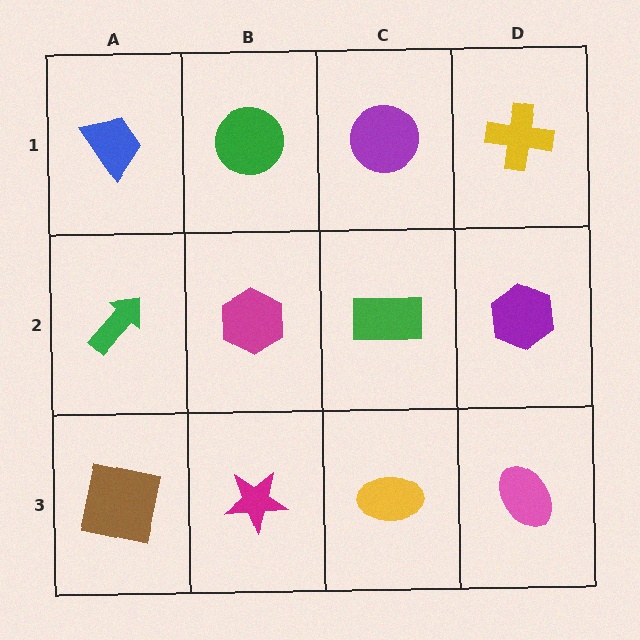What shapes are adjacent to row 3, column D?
A purple hexagon (row 2, column D), a yellow ellipse (row 3, column C).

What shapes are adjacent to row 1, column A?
A green arrow (row 2, column A), a green circle (row 1, column B).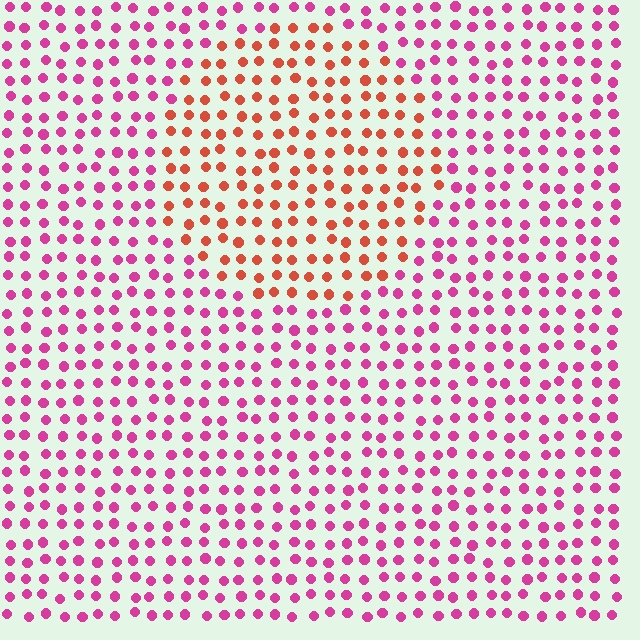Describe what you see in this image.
The image is filled with small magenta elements in a uniform arrangement. A circle-shaped region is visible where the elements are tinted to a slightly different hue, forming a subtle color boundary.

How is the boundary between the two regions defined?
The boundary is defined purely by a slight shift in hue (about 45 degrees). Spacing, size, and orientation are identical on both sides.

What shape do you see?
I see a circle.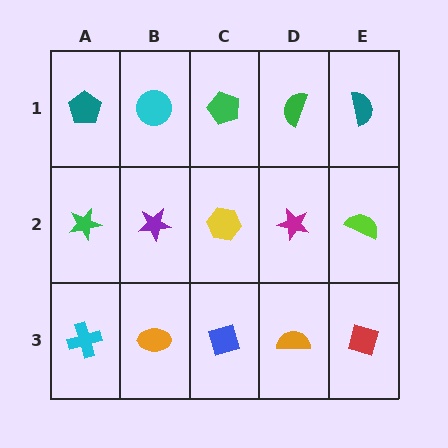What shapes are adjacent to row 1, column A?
A green star (row 2, column A), a cyan circle (row 1, column B).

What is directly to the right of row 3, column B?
A blue diamond.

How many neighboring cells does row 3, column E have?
2.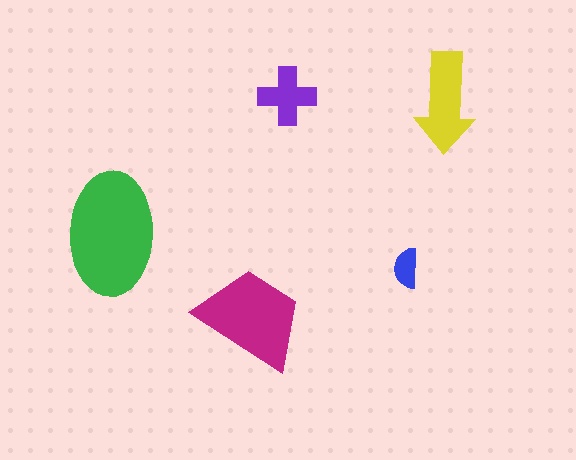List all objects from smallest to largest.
The blue semicircle, the purple cross, the yellow arrow, the magenta trapezoid, the green ellipse.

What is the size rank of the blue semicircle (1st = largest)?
5th.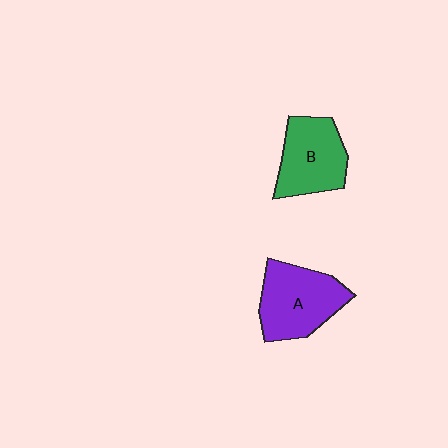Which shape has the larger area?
Shape A (purple).